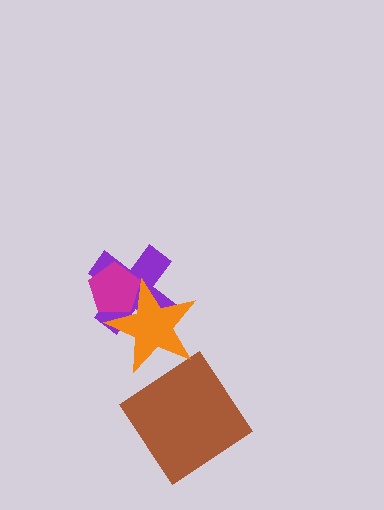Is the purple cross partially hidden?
Yes, it is partially covered by another shape.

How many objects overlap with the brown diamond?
0 objects overlap with the brown diamond.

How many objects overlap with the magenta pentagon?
2 objects overlap with the magenta pentagon.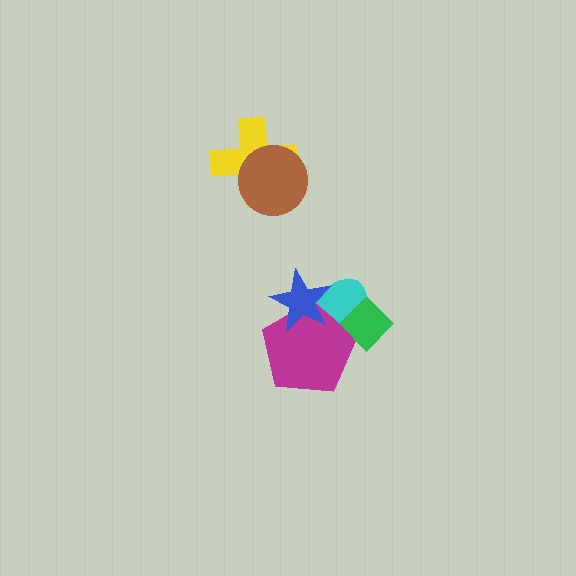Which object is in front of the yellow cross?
The brown circle is in front of the yellow cross.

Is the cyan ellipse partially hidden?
Yes, it is partially covered by another shape.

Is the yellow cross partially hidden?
Yes, it is partially covered by another shape.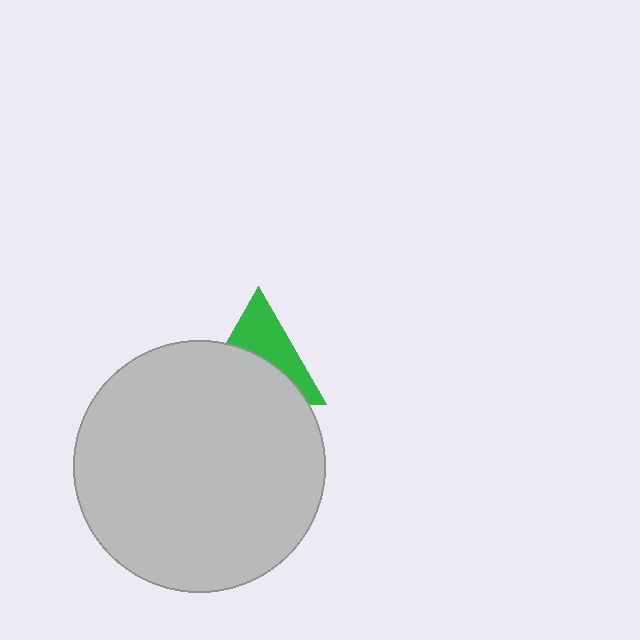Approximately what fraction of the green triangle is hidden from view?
Roughly 55% of the green triangle is hidden behind the light gray circle.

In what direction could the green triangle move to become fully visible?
The green triangle could move up. That would shift it out from behind the light gray circle entirely.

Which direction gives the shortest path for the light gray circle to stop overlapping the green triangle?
Moving down gives the shortest separation.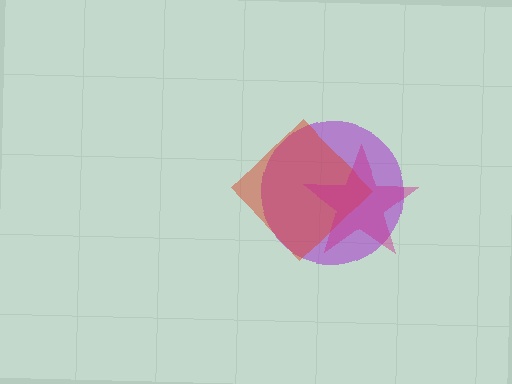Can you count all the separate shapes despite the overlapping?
Yes, there are 3 separate shapes.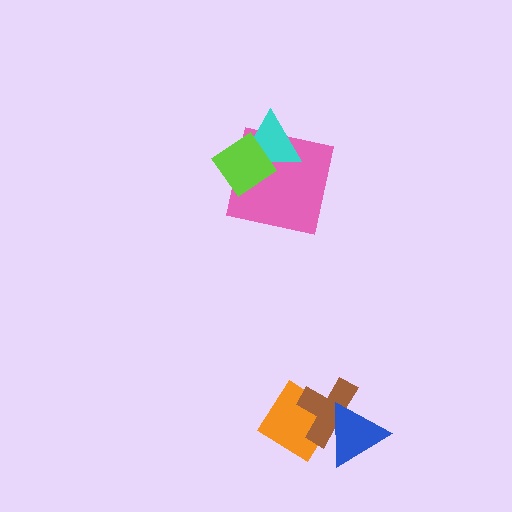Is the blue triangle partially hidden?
No, no other shape covers it.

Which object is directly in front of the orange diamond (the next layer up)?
The brown cross is directly in front of the orange diamond.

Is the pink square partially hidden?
Yes, it is partially covered by another shape.